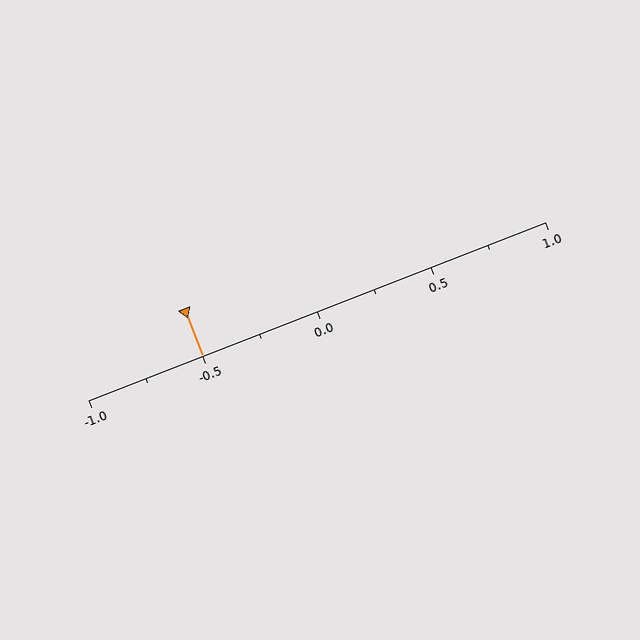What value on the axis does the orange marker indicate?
The marker indicates approximately -0.5.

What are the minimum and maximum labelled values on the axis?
The axis runs from -1.0 to 1.0.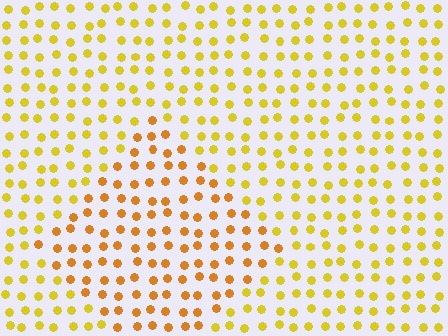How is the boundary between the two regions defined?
The boundary is defined purely by a slight shift in hue (about 24 degrees). Spacing, size, and orientation are identical on both sides.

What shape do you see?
I see a diamond.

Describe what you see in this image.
The image is filled with small yellow elements in a uniform arrangement. A diamond-shaped region is visible where the elements are tinted to a slightly different hue, forming a subtle color boundary.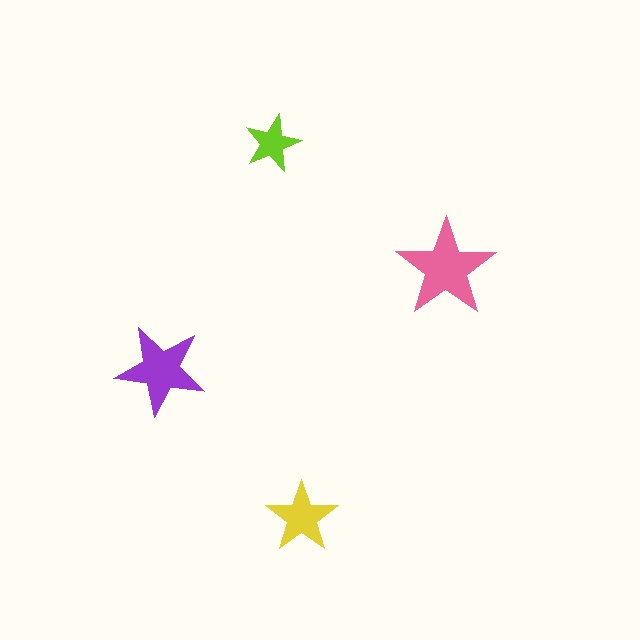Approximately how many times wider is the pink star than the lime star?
About 2 times wider.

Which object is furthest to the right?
The pink star is rightmost.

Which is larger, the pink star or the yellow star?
The pink one.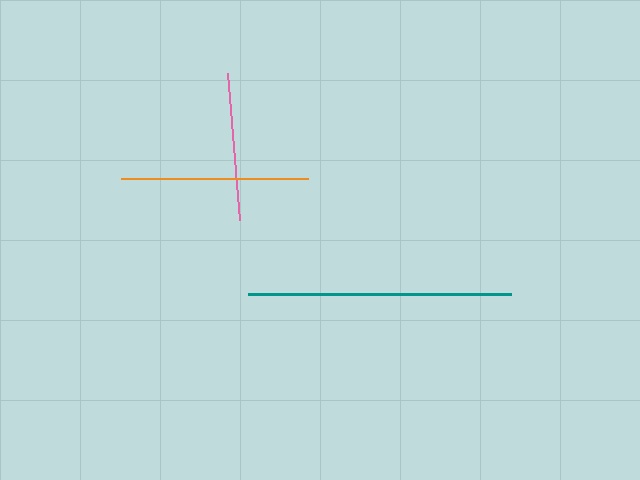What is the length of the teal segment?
The teal segment is approximately 263 pixels long.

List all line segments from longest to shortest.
From longest to shortest: teal, orange, pink.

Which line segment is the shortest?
The pink line is the shortest at approximately 148 pixels.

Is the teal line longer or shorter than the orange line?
The teal line is longer than the orange line.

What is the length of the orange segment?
The orange segment is approximately 187 pixels long.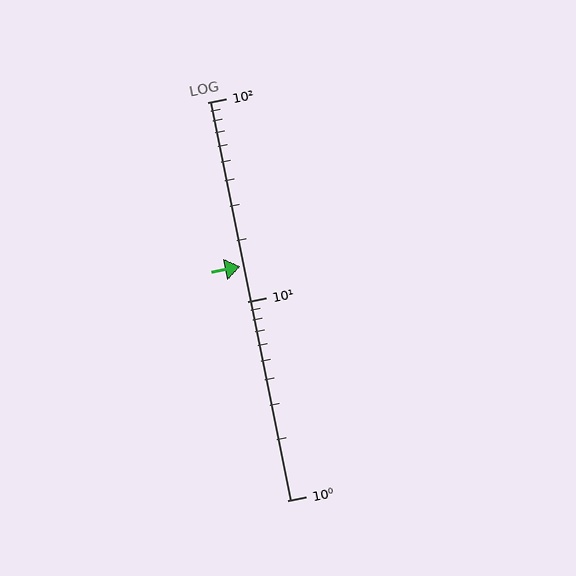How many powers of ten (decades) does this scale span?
The scale spans 2 decades, from 1 to 100.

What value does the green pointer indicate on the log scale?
The pointer indicates approximately 15.